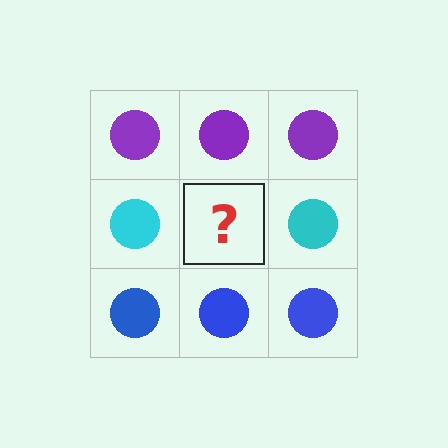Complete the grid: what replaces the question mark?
The question mark should be replaced with a cyan circle.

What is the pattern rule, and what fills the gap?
The rule is that each row has a consistent color. The gap should be filled with a cyan circle.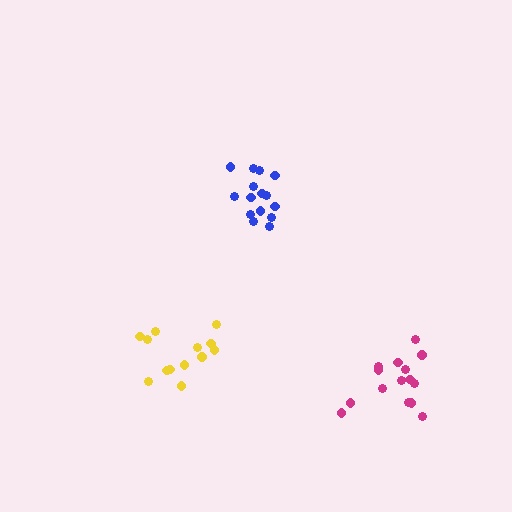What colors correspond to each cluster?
The clusters are colored: magenta, blue, yellow.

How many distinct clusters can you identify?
There are 3 distinct clusters.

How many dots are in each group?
Group 1: 15 dots, Group 2: 15 dots, Group 3: 13 dots (43 total).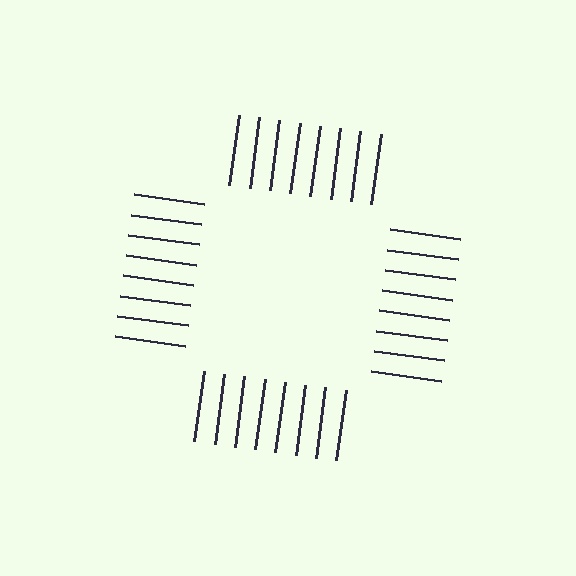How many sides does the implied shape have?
4 sides — the line-ends trace a square.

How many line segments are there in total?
32 — 8 along each of the 4 edges.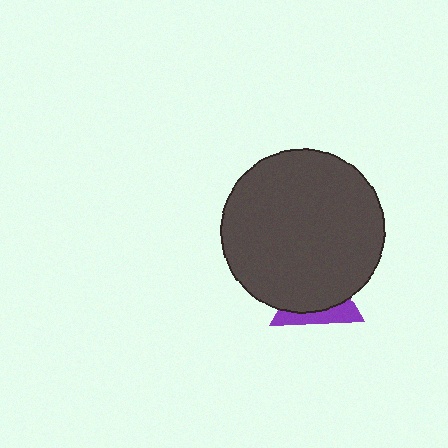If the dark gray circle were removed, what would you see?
You would see the complete purple triangle.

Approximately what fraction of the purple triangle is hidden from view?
Roughly 69% of the purple triangle is hidden behind the dark gray circle.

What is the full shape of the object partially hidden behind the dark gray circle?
The partially hidden object is a purple triangle.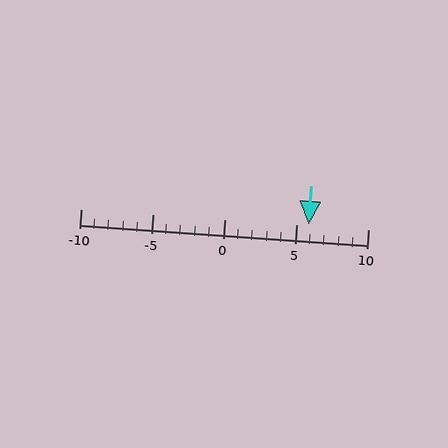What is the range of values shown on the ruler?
The ruler shows values from -10 to 10.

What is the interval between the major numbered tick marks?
The major tick marks are spaced 5 units apart.